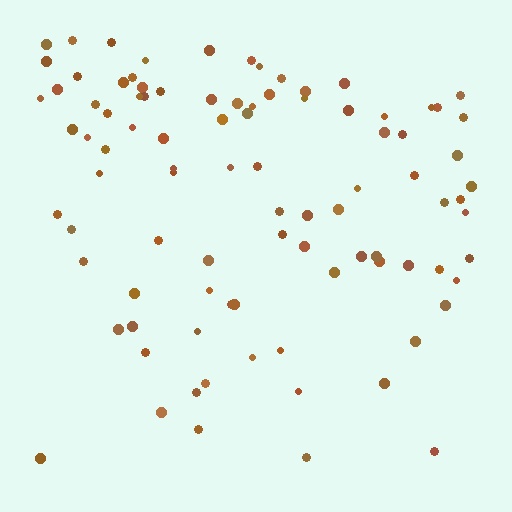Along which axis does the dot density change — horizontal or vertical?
Vertical.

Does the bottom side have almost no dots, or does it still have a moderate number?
Still a moderate number, just noticeably fewer than the top.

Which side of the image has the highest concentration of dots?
The top.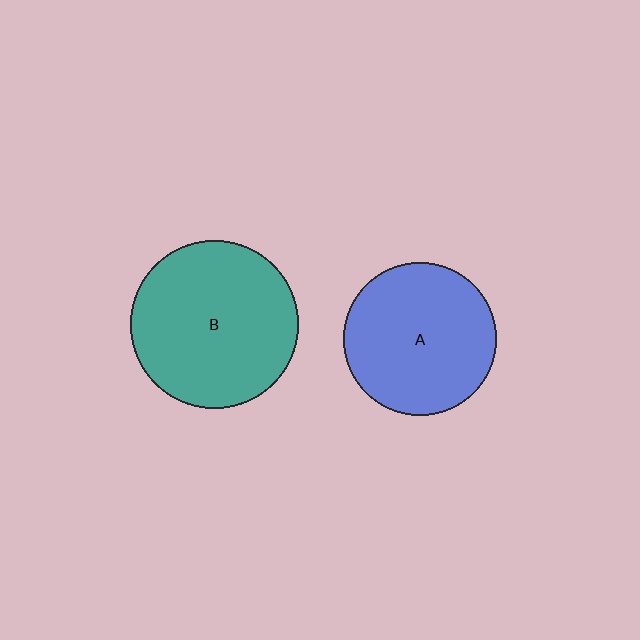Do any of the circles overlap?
No, none of the circles overlap.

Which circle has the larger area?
Circle B (teal).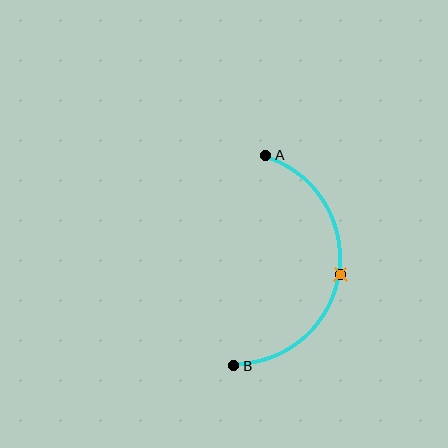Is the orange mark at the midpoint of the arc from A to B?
Yes. The orange mark lies on the arc at equal arc-length from both A and B — it is the arc midpoint.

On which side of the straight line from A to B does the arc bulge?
The arc bulges to the right of the straight line connecting A and B.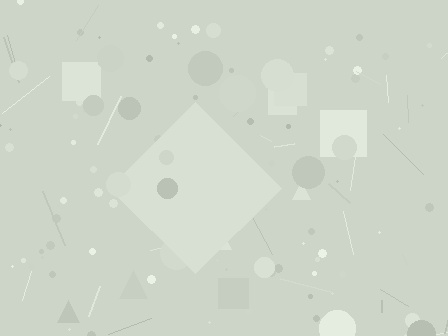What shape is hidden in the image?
A diamond is hidden in the image.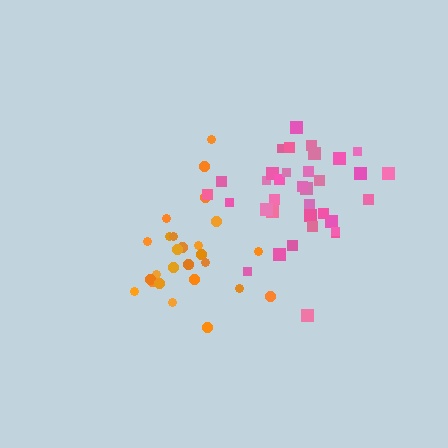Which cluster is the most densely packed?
Pink.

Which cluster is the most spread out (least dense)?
Orange.